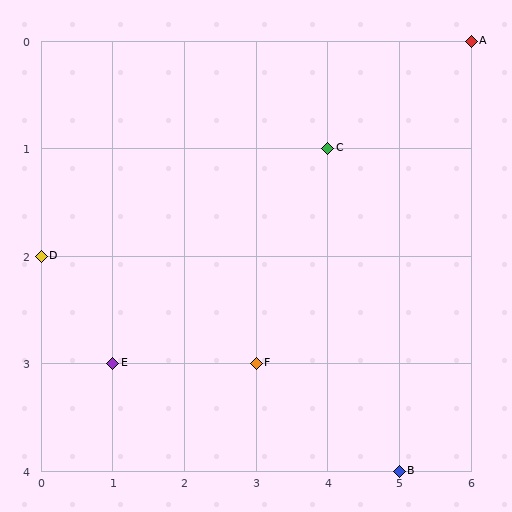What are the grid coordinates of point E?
Point E is at grid coordinates (1, 3).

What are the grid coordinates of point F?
Point F is at grid coordinates (3, 3).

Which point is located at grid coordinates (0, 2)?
Point D is at (0, 2).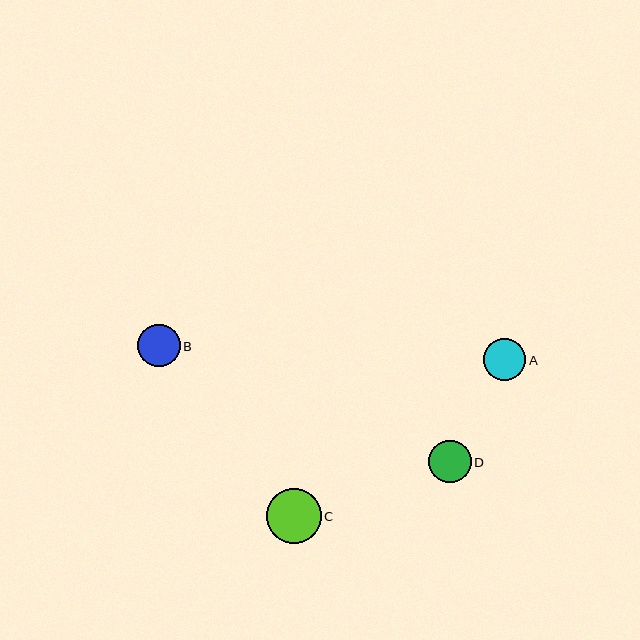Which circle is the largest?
Circle C is the largest with a size of approximately 55 pixels.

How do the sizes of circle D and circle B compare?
Circle D and circle B are approximately the same size.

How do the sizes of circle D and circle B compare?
Circle D and circle B are approximately the same size.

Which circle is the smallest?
Circle A is the smallest with a size of approximately 42 pixels.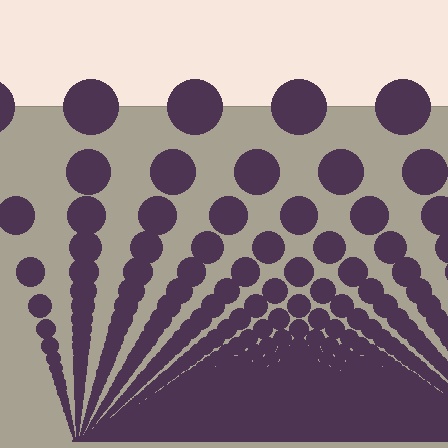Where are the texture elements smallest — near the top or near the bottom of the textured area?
Near the bottom.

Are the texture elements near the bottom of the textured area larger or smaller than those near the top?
Smaller. The gradient is inverted — elements near the bottom are smaller and denser.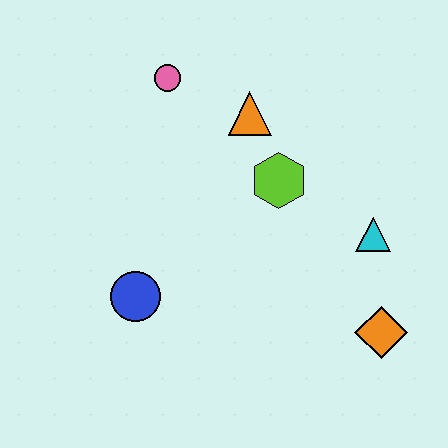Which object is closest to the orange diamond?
The cyan triangle is closest to the orange diamond.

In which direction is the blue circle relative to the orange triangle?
The blue circle is below the orange triangle.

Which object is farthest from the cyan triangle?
The pink circle is farthest from the cyan triangle.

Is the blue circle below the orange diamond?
No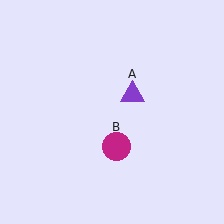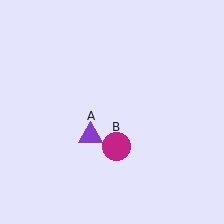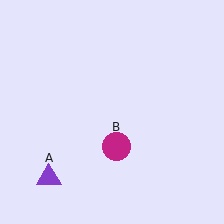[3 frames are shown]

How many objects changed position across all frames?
1 object changed position: purple triangle (object A).